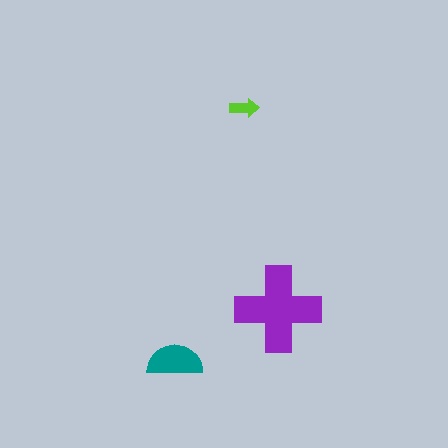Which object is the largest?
The purple cross.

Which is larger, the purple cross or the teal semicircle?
The purple cross.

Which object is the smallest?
The lime arrow.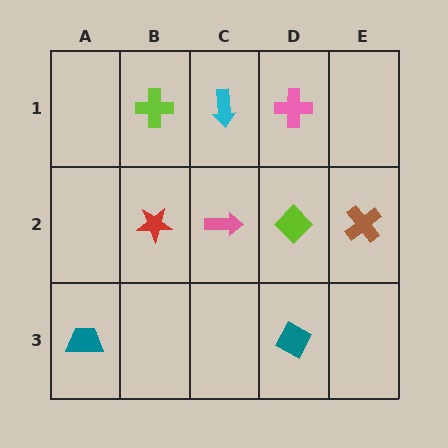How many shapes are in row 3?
2 shapes.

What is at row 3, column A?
A teal trapezoid.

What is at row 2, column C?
A pink arrow.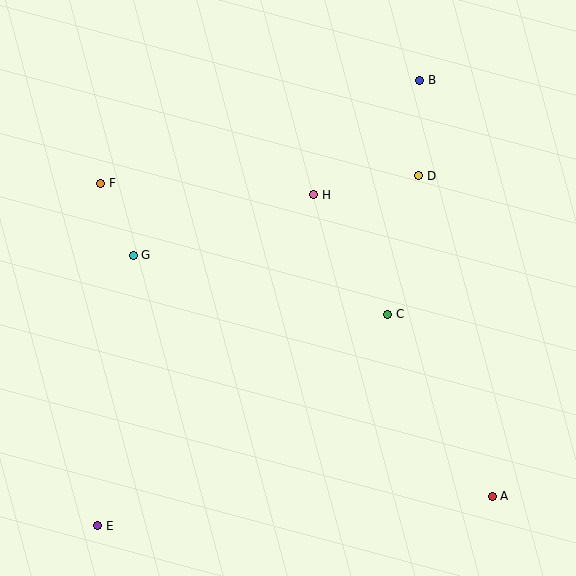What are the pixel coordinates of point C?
Point C is at (388, 314).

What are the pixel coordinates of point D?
Point D is at (419, 176).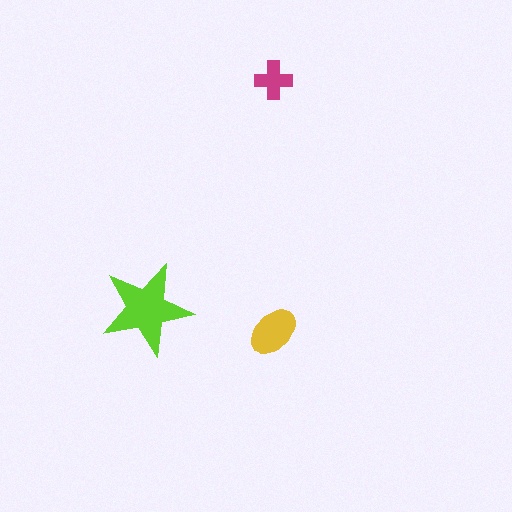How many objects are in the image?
There are 3 objects in the image.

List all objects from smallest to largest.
The magenta cross, the yellow ellipse, the lime star.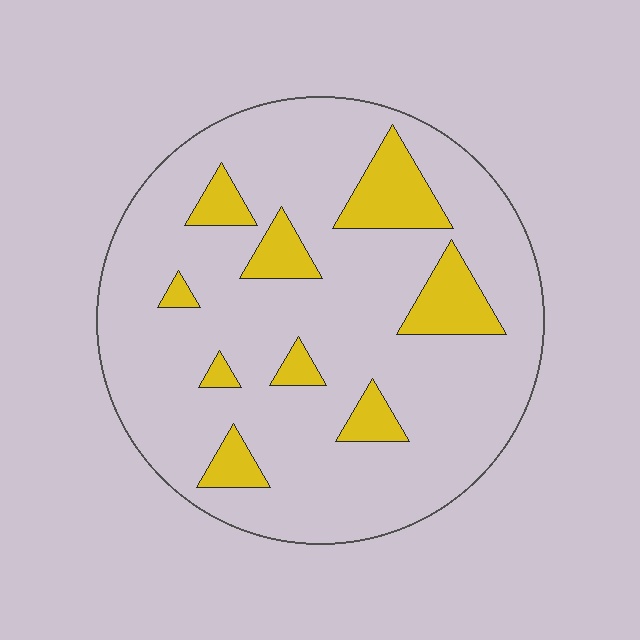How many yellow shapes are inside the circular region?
9.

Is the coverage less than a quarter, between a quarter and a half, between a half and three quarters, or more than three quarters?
Less than a quarter.